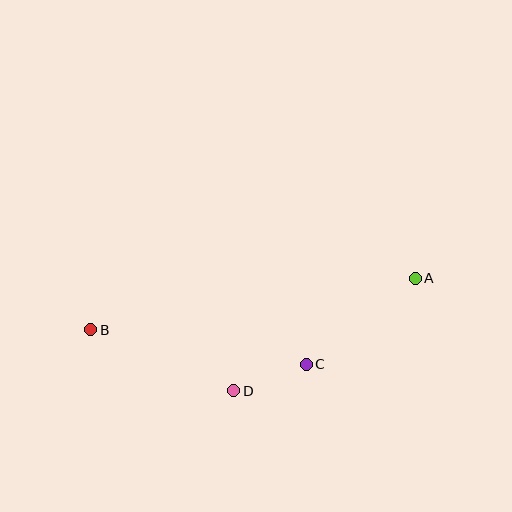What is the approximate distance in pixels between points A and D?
The distance between A and D is approximately 214 pixels.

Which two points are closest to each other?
Points C and D are closest to each other.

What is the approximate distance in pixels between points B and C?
The distance between B and C is approximately 218 pixels.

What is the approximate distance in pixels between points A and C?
The distance between A and C is approximately 139 pixels.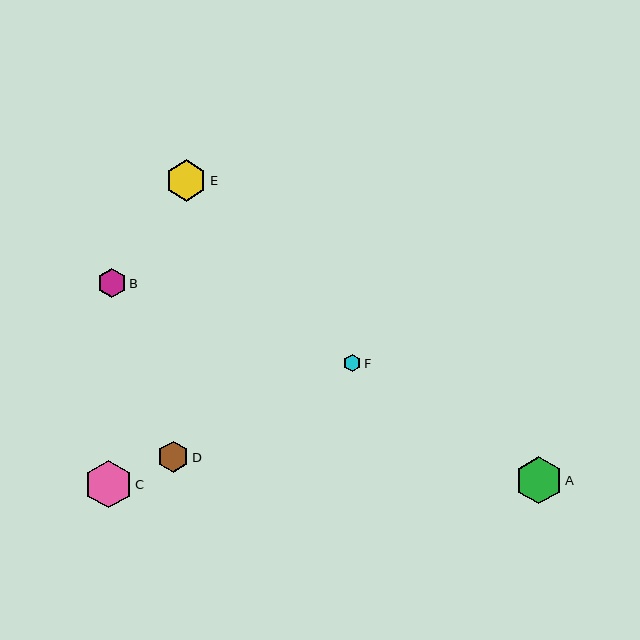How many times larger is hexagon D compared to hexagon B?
Hexagon D is approximately 1.1 times the size of hexagon B.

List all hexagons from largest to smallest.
From largest to smallest: C, A, E, D, B, F.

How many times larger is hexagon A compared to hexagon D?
Hexagon A is approximately 1.5 times the size of hexagon D.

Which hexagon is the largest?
Hexagon C is the largest with a size of approximately 48 pixels.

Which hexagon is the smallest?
Hexagon F is the smallest with a size of approximately 18 pixels.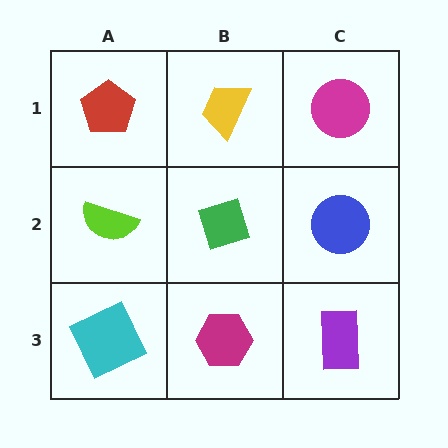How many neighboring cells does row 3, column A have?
2.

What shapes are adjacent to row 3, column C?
A blue circle (row 2, column C), a magenta hexagon (row 3, column B).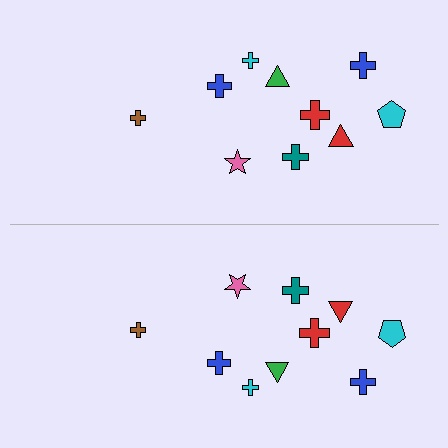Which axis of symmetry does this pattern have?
The pattern has a horizontal axis of symmetry running through the center of the image.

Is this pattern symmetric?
Yes, this pattern has bilateral (reflection) symmetry.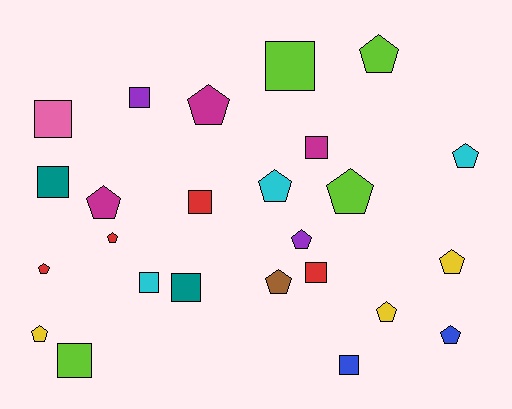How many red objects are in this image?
There are 4 red objects.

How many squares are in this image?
There are 11 squares.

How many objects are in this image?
There are 25 objects.